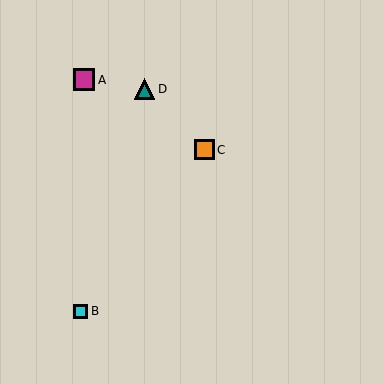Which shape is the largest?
The magenta square (labeled A) is the largest.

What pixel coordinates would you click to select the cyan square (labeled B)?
Click at (80, 311) to select the cyan square B.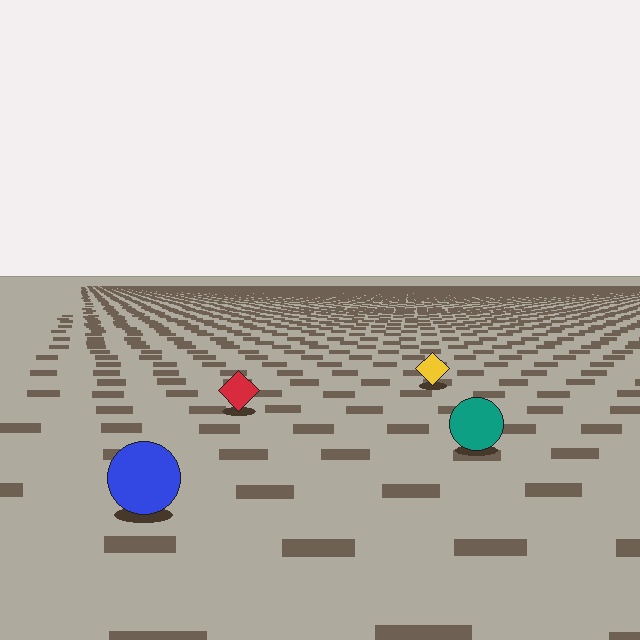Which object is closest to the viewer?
The blue circle is closest. The texture marks near it are larger and more spread out.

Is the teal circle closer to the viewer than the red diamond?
Yes. The teal circle is closer — you can tell from the texture gradient: the ground texture is coarser near it.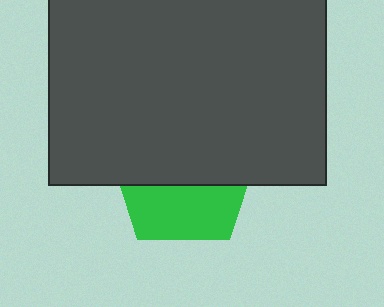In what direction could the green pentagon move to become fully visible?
The green pentagon could move down. That would shift it out from behind the dark gray rectangle entirely.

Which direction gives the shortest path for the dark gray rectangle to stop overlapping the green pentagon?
Moving up gives the shortest separation.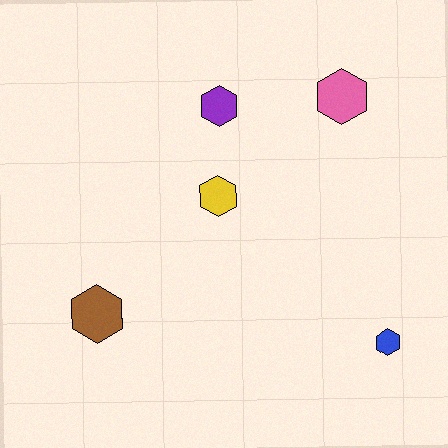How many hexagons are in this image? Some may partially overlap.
There are 5 hexagons.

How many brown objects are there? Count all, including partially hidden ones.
There is 1 brown object.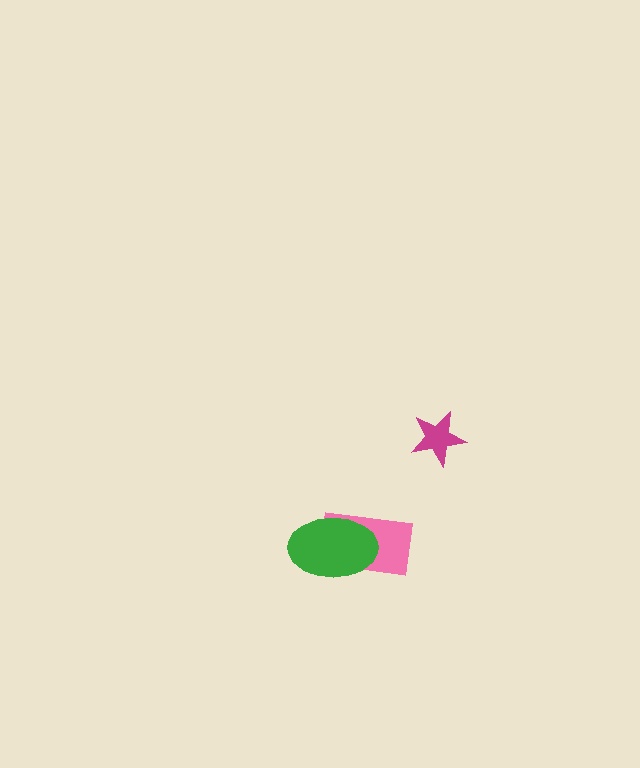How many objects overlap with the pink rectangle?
1 object overlaps with the pink rectangle.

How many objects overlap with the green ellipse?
1 object overlaps with the green ellipse.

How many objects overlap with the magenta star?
0 objects overlap with the magenta star.